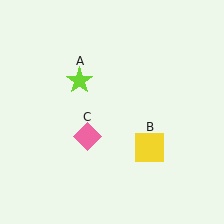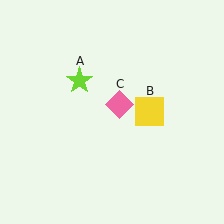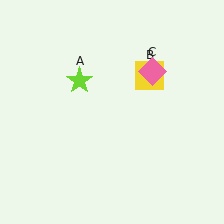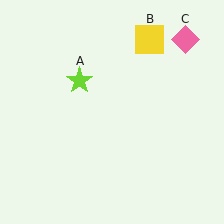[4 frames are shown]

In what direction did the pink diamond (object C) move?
The pink diamond (object C) moved up and to the right.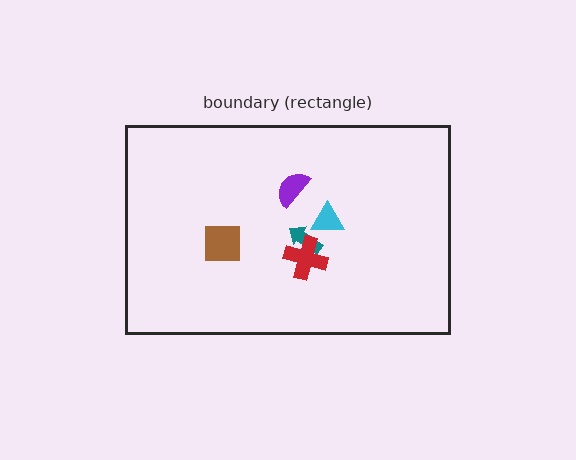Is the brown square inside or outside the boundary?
Inside.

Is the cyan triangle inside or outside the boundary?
Inside.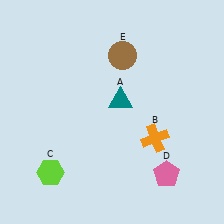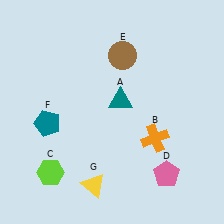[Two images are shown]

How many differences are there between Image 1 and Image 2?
There are 2 differences between the two images.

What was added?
A teal pentagon (F), a yellow triangle (G) were added in Image 2.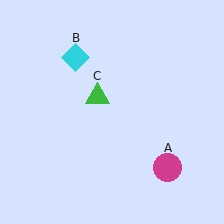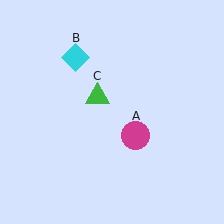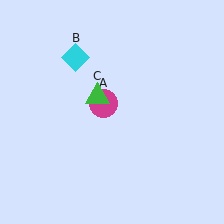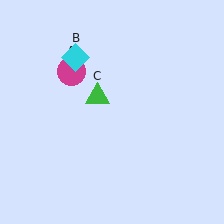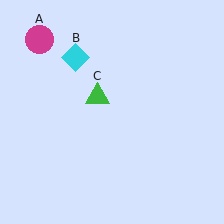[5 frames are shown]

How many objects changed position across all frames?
1 object changed position: magenta circle (object A).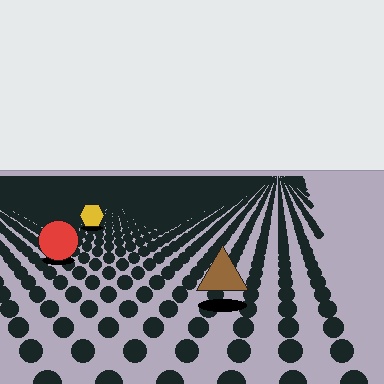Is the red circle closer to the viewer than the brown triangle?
No. The brown triangle is closer — you can tell from the texture gradient: the ground texture is coarser near it.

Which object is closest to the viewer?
The brown triangle is closest. The texture marks near it are larger and more spread out.